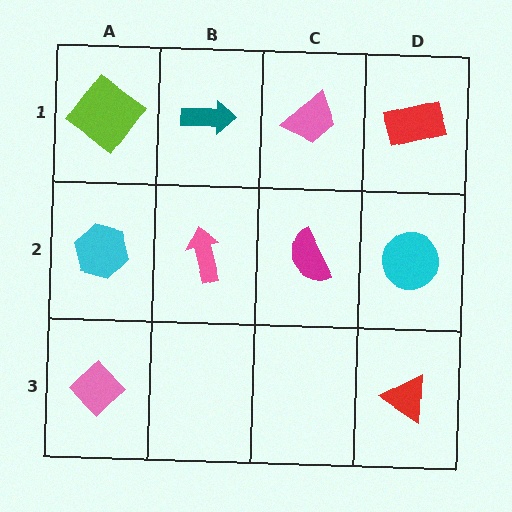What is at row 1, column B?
A teal arrow.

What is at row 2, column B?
A pink arrow.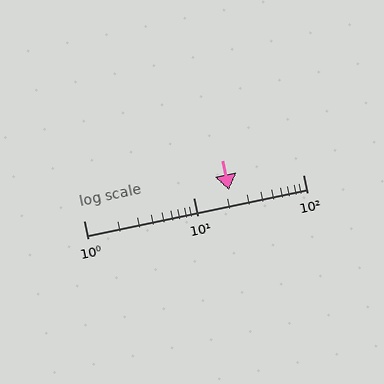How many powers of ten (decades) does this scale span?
The scale spans 2 decades, from 1 to 100.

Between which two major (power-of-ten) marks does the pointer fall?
The pointer is between 10 and 100.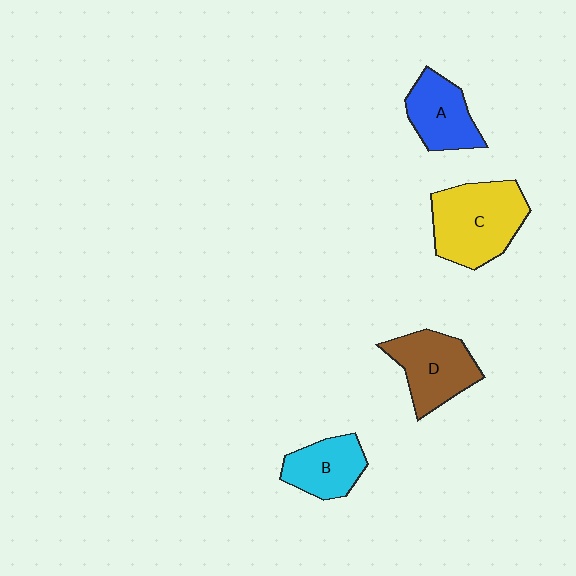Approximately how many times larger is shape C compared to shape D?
Approximately 1.3 times.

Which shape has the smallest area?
Shape B (cyan).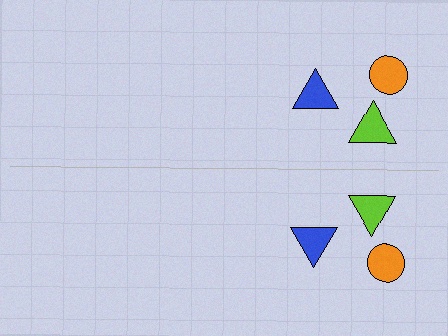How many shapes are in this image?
There are 6 shapes in this image.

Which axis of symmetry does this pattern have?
The pattern has a horizontal axis of symmetry running through the center of the image.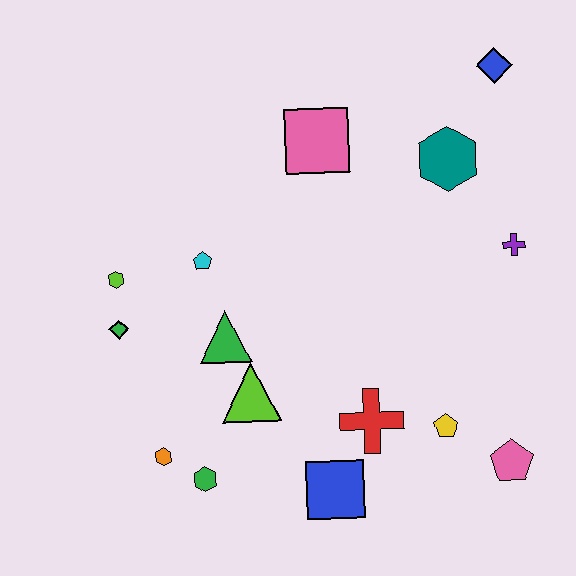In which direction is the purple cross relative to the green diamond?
The purple cross is to the right of the green diamond.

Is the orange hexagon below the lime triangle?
Yes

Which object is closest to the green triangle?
The lime triangle is closest to the green triangle.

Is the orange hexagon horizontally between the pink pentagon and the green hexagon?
No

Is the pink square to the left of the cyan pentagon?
No